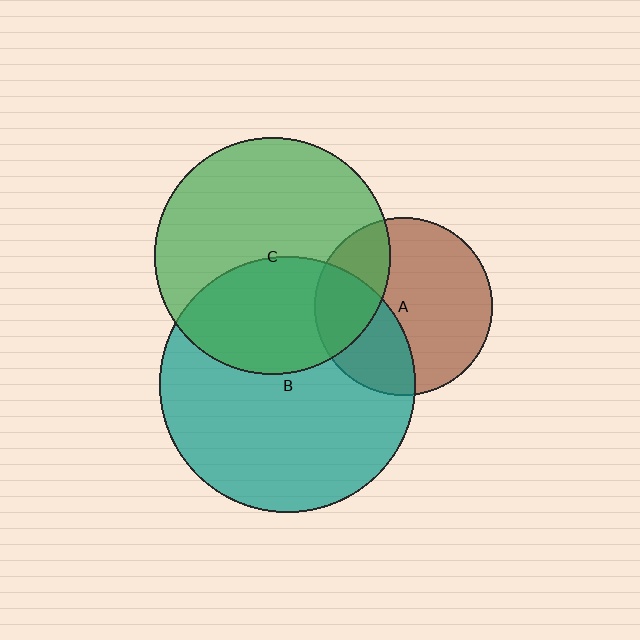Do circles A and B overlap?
Yes.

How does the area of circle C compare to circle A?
Approximately 1.8 times.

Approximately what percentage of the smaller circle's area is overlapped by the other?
Approximately 35%.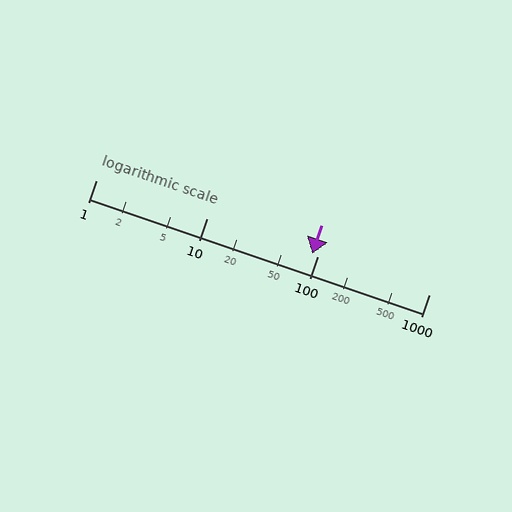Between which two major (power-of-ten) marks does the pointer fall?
The pointer is between 10 and 100.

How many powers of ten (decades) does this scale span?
The scale spans 3 decades, from 1 to 1000.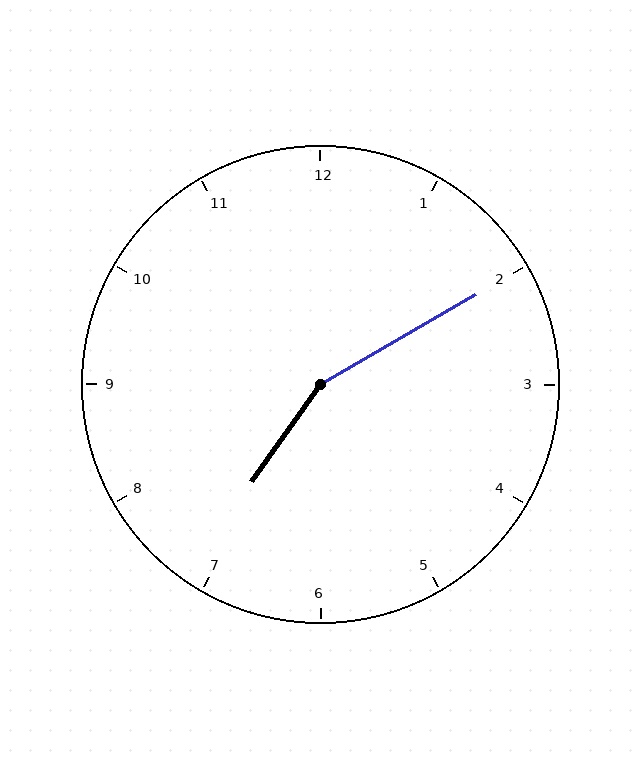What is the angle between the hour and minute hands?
Approximately 155 degrees.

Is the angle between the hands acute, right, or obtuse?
It is obtuse.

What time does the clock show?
7:10.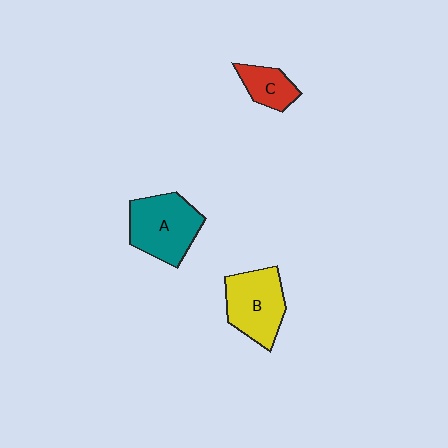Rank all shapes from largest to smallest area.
From largest to smallest: A (teal), B (yellow), C (red).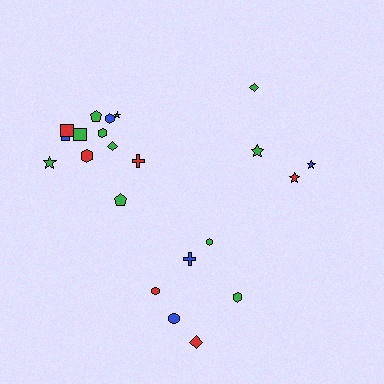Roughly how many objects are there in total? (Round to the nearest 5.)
Roughly 20 objects in total.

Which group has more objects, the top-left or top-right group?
The top-left group.